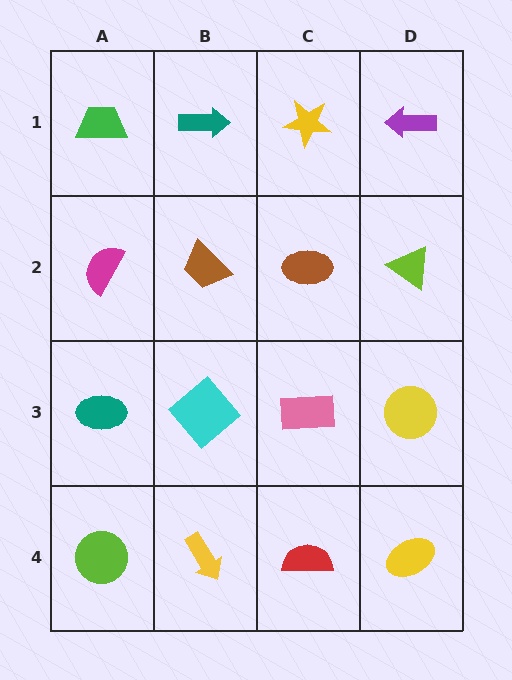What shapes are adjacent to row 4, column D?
A yellow circle (row 3, column D), a red semicircle (row 4, column C).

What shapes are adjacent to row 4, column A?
A teal ellipse (row 3, column A), a yellow arrow (row 4, column B).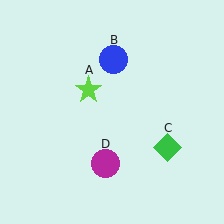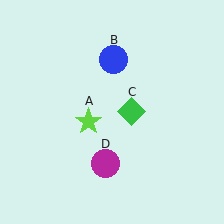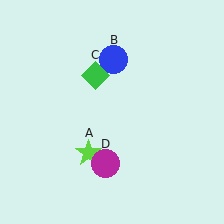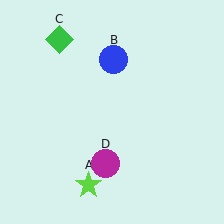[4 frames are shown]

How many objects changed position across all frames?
2 objects changed position: lime star (object A), green diamond (object C).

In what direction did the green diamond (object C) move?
The green diamond (object C) moved up and to the left.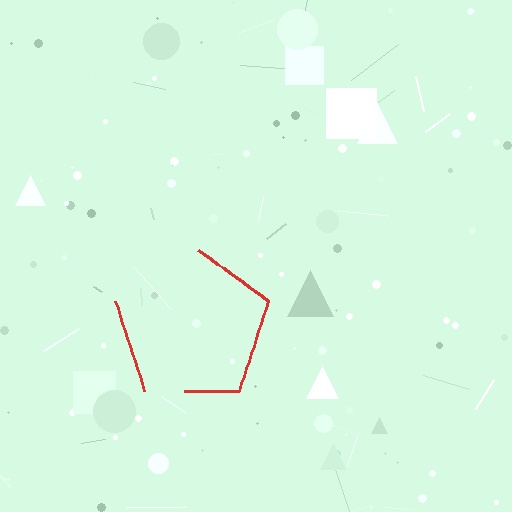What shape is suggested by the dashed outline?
The dashed outline suggests a pentagon.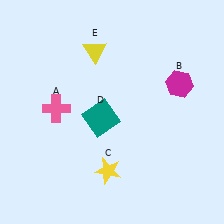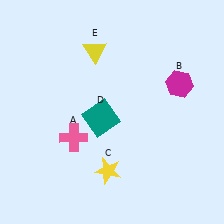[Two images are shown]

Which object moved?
The pink cross (A) moved down.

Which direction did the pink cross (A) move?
The pink cross (A) moved down.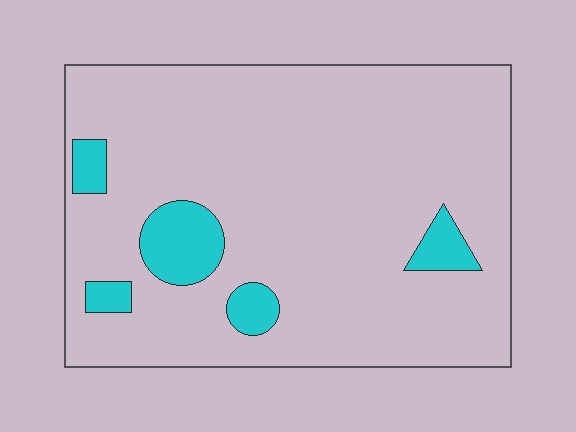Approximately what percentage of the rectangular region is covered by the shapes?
Approximately 10%.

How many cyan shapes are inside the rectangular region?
5.